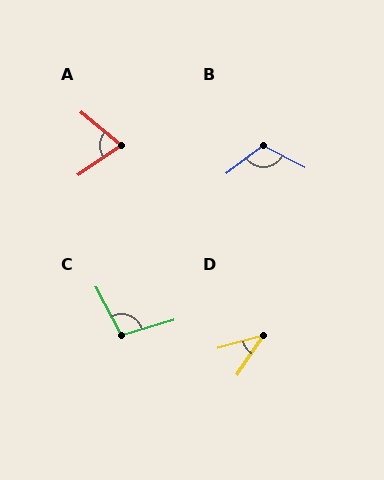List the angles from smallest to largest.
D (41°), A (74°), C (101°), B (116°).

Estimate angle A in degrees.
Approximately 74 degrees.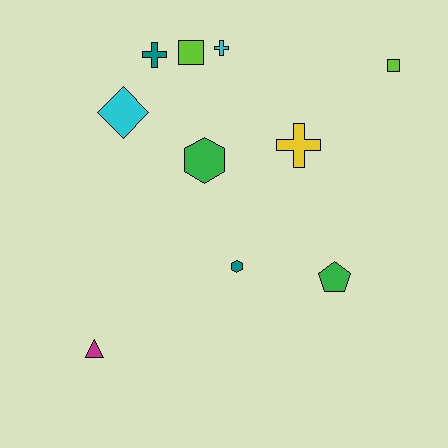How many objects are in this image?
There are 10 objects.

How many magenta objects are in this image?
There is 1 magenta object.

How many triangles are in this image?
There is 1 triangle.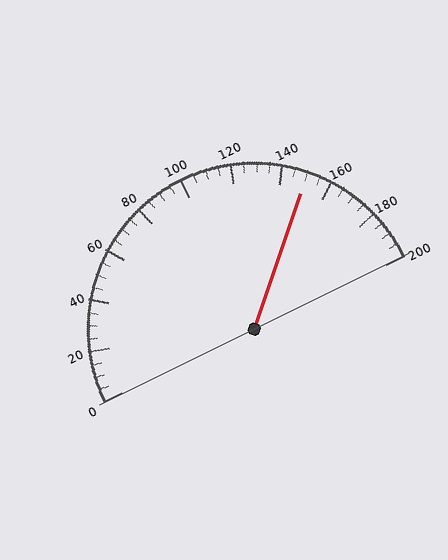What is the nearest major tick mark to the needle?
The nearest major tick mark is 160.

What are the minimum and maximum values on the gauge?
The gauge ranges from 0 to 200.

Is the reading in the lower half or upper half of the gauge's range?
The reading is in the upper half of the range (0 to 200).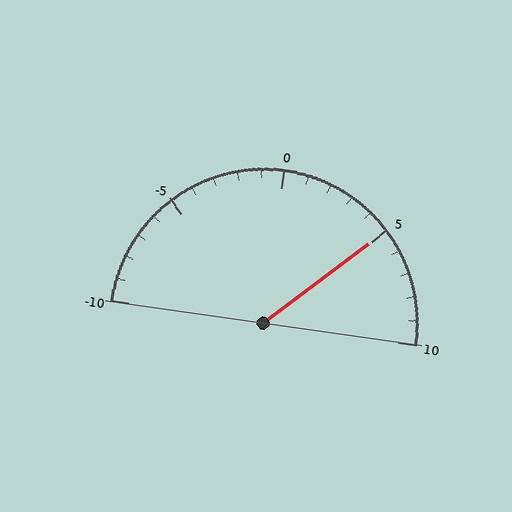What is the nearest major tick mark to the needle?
The nearest major tick mark is 5.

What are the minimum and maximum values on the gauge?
The gauge ranges from -10 to 10.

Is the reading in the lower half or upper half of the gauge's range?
The reading is in the upper half of the range (-10 to 10).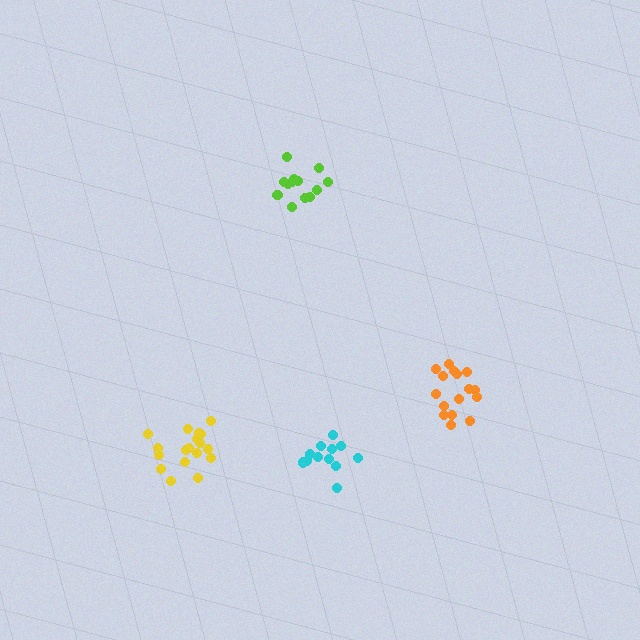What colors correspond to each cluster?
The clusters are colored: orange, lime, yellow, cyan.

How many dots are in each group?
Group 1: 16 dots, Group 2: 13 dots, Group 3: 18 dots, Group 4: 12 dots (59 total).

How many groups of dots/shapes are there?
There are 4 groups.